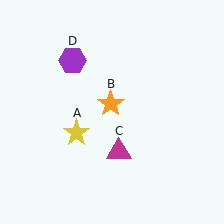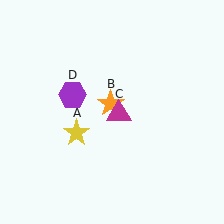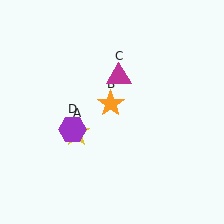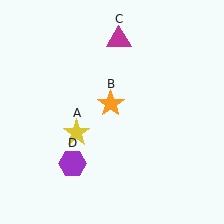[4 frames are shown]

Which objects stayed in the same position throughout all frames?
Yellow star (object A) and orange star (object B) remained stationary.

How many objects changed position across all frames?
2 objects changed position: magenta triangle (object C), purple hexagon (object D).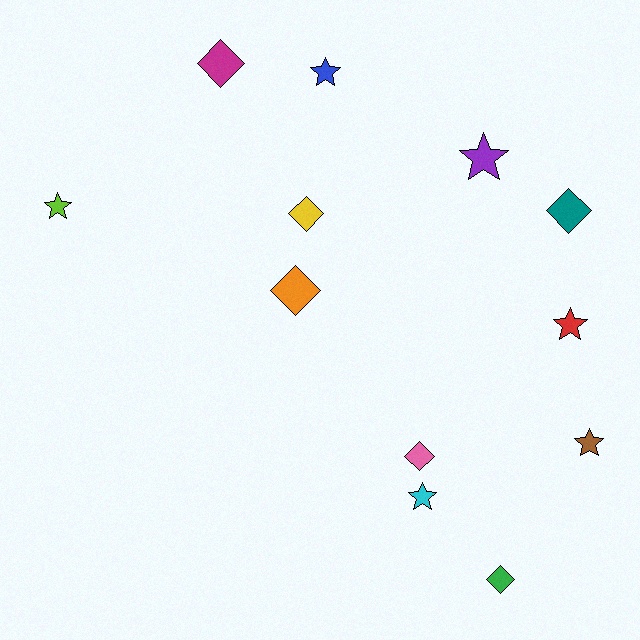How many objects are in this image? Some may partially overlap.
There are 12 objects.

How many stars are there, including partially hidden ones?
There are 6 stars.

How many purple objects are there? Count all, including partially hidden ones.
There is 1 purple object.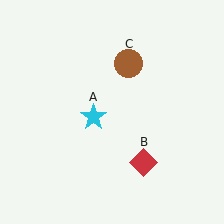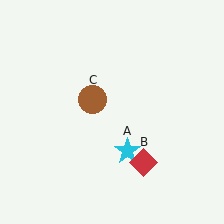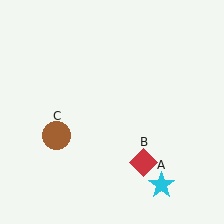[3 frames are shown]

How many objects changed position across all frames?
2 objects changed position: cyan star (object A), brown circle (object C).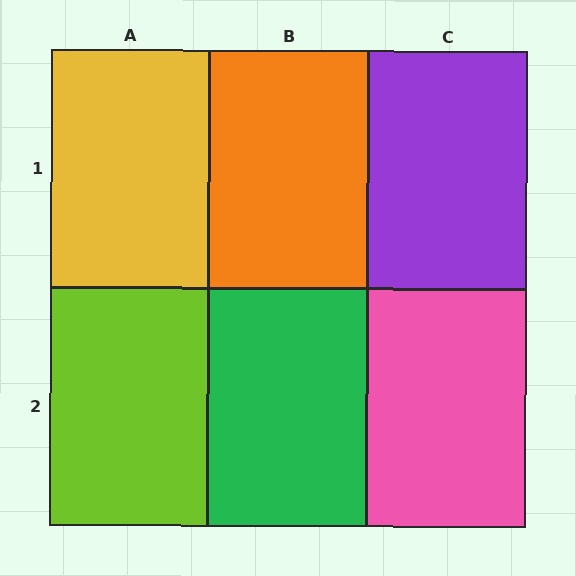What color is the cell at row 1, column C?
Purple.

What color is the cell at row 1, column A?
Yellow.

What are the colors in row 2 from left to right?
Lime, green, pink.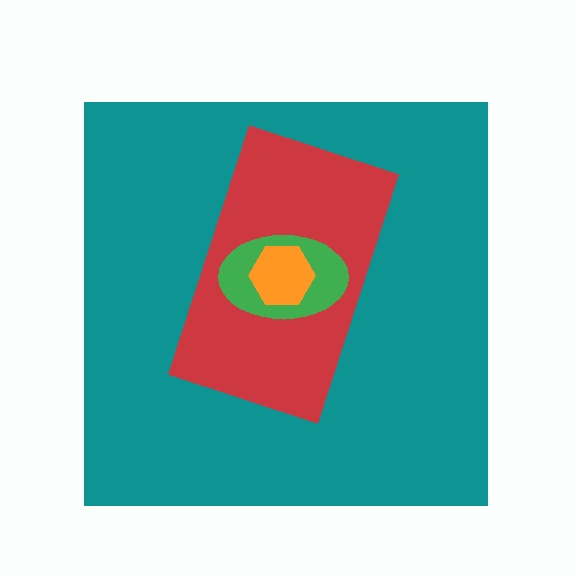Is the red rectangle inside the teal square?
Yes.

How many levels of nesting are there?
4.